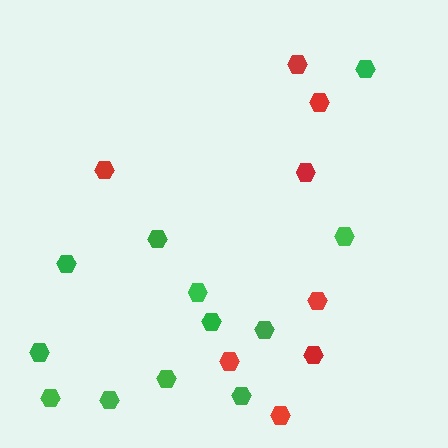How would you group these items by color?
There are 2 groups: one group of red hexagons (8) and one group of green hexagons (12).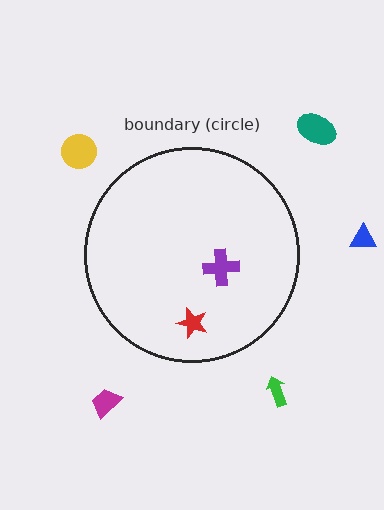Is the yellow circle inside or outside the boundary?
Outside.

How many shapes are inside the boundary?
2 inside, 5 outside.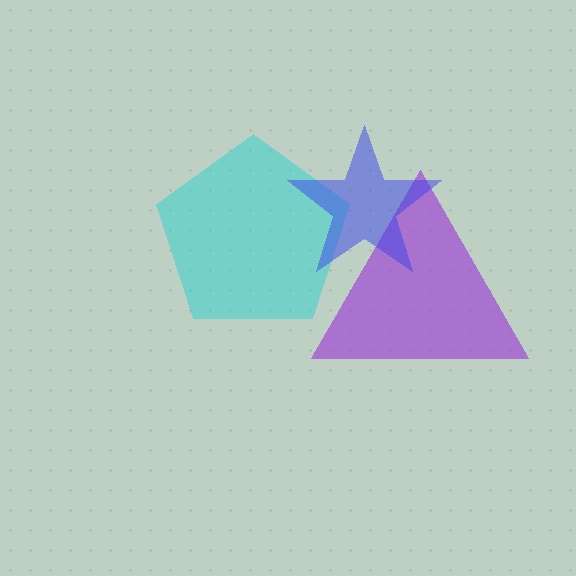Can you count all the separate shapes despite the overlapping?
Yes, there are 3 separate shapes.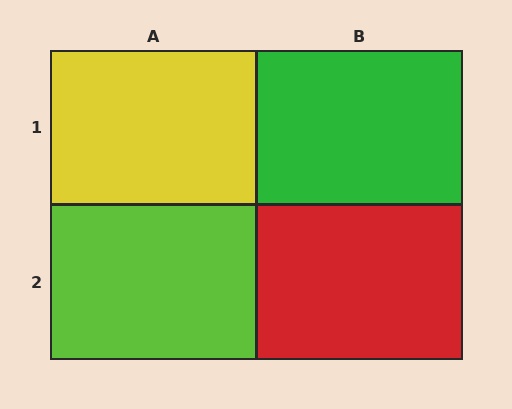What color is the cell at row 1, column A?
Yellow.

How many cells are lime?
1 cell is lime.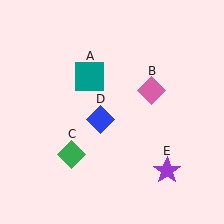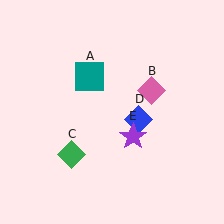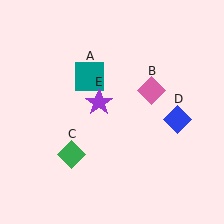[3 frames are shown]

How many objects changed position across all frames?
2 objects changed position: blue diamond (object D), purple star (object E).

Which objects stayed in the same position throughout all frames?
Teal square (object A) and pink diamond (object B) and green diamond (object C) remained stationary.